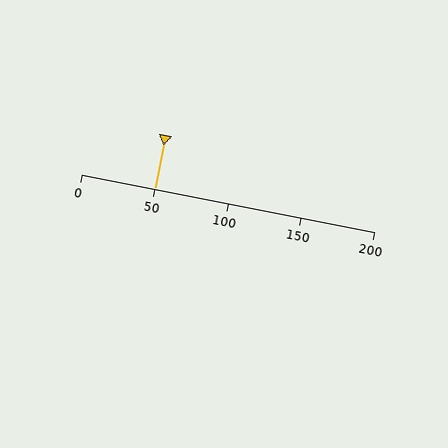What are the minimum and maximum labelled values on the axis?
The axis runs from 0 to 200.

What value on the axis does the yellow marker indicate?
The marker indicates approximately 50.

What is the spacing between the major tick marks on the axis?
The major ticks are spaced 50 apart.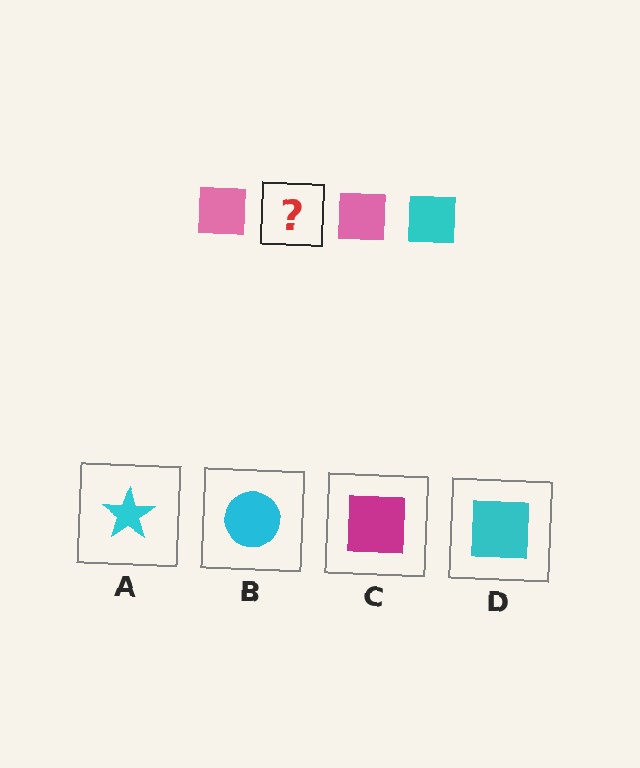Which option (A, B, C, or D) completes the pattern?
D.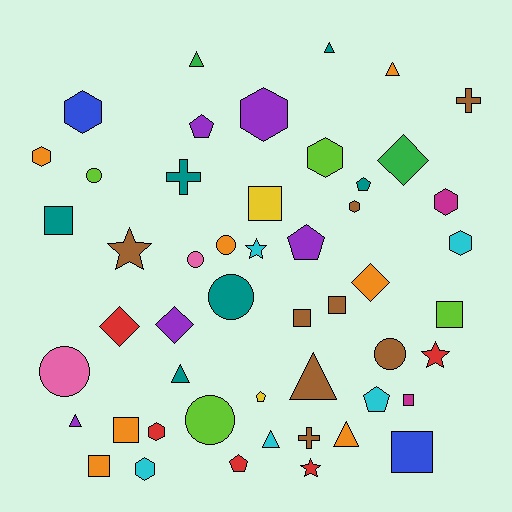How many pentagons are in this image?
There are 6 pentagons.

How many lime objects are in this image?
There are 4 lime objects.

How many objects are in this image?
There are 50 objects.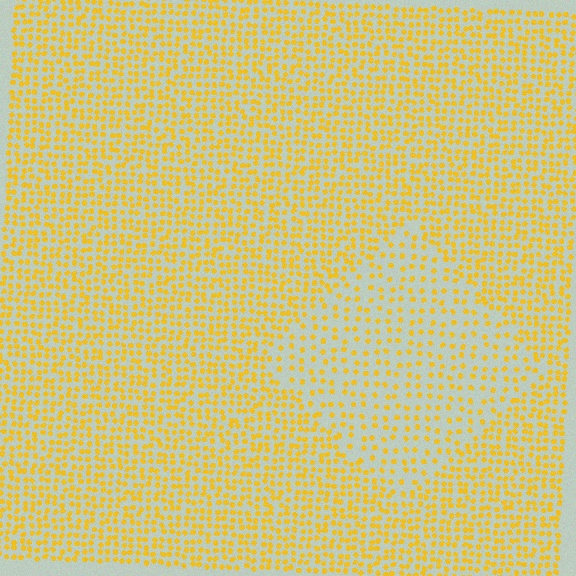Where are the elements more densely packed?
The elements are more densely packed outside the diamond boundary.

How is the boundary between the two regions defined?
The boundary is defined by a change in element density (approximately 1.9x ratio). All elements are the same color, size, and shape.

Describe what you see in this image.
The image contains small yellow elements arranged at two different densities. A diamond-shaped region is visible where the elements are less densely packed than the surrounding area.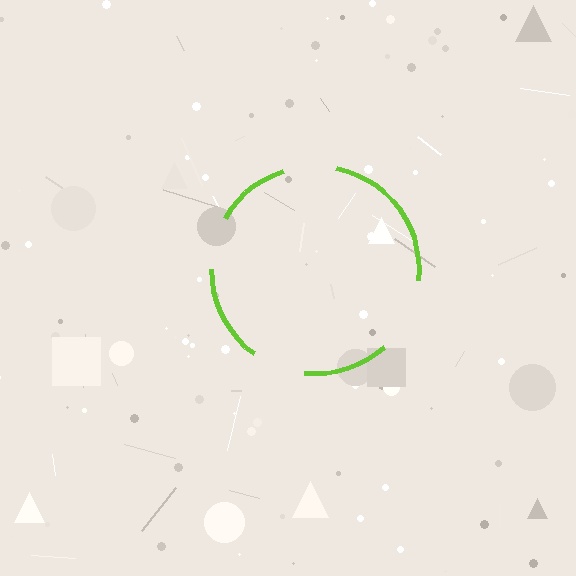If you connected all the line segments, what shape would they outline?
They would outline a circle.